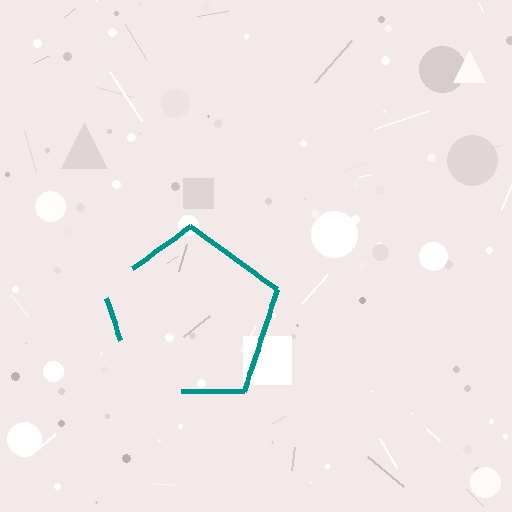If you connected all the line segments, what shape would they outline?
They would outline a pentagon.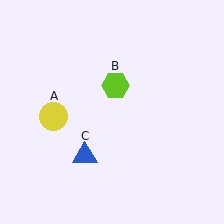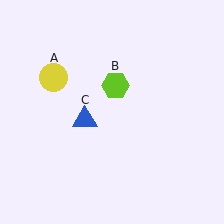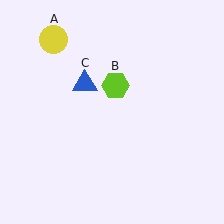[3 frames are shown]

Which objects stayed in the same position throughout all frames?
Lime hexagon (object B) remained stationary.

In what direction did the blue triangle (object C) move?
The blue triangle (object C) moved up.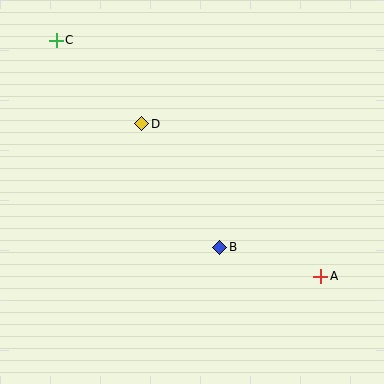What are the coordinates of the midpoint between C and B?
The midpoint between C and B is at (138, 144).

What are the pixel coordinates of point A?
Point A is at (321, 276).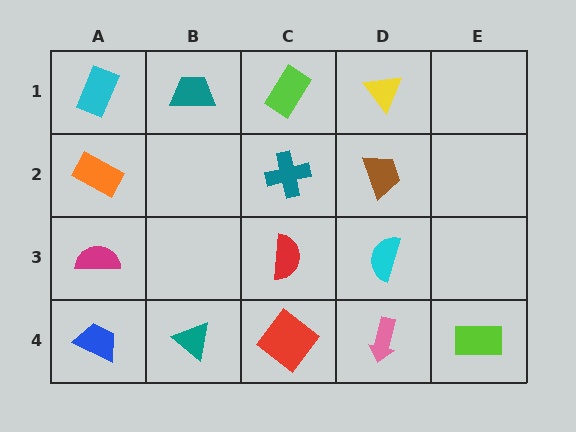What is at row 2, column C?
A teal cross.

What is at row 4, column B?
A teal triangle.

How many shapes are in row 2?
3 shapes.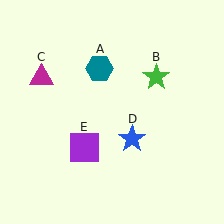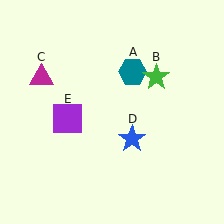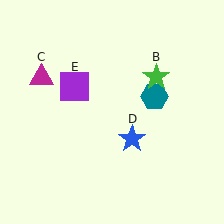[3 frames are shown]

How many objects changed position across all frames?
2 objects changed position: teal hexagon (object A), purple square (object E).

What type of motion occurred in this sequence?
The teal hexagon (object A), purple square (object E) rotated clockwise around the center of the scene.